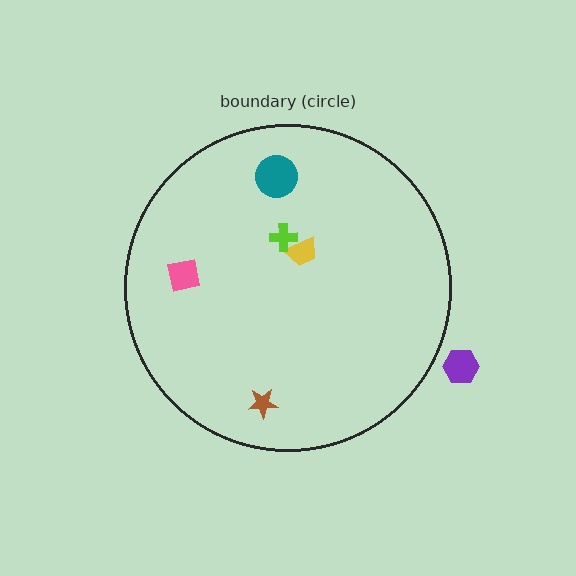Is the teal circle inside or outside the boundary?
Inside.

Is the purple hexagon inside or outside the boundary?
Outside.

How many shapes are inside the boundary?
5 inside, 1 outside.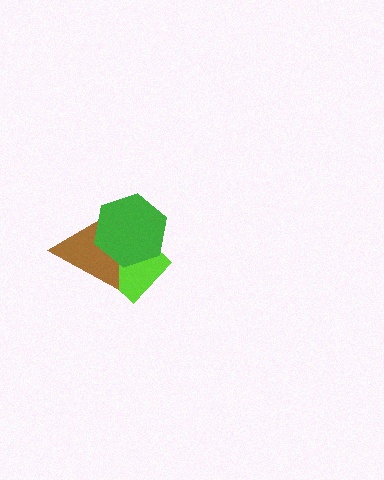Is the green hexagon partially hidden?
No, no other shape covers it.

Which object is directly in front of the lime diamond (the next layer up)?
The brown triangle is directly in front of the lime diamond.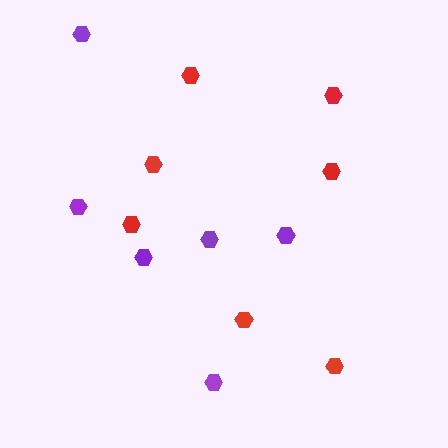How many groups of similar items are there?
There are 2 groups: one group of purple hexagons (6) and one group of red hexagons (7).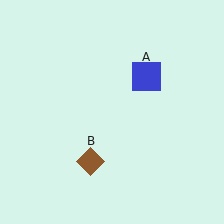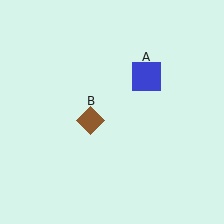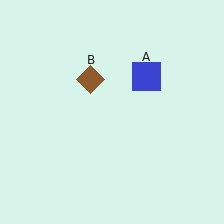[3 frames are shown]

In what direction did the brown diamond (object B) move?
The brown diamond (object B) moved up.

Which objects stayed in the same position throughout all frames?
Blue square (object A) remained stationary.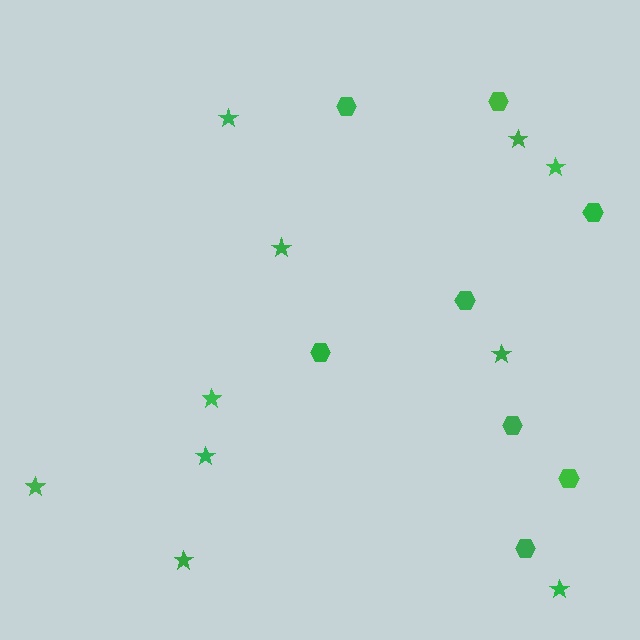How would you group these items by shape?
There are 2 groups: one group of hexagons (8) and one group of stars (10).